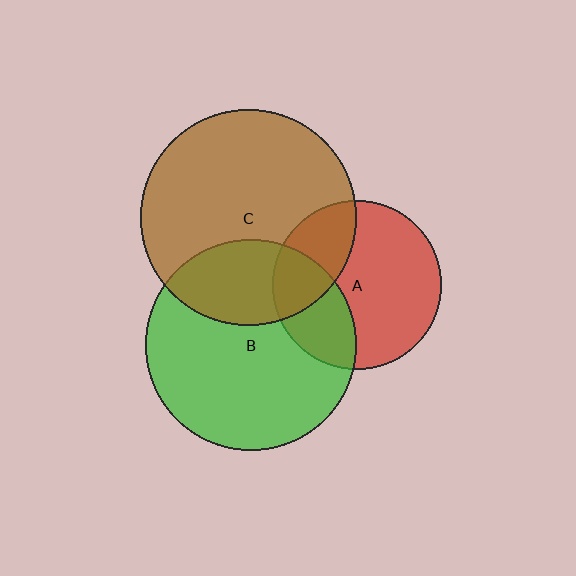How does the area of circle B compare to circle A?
Approximately 1.6 times.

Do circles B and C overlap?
Yes.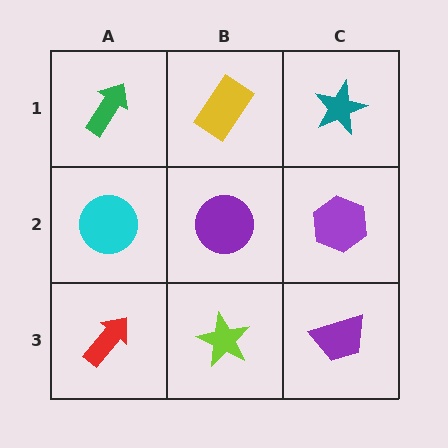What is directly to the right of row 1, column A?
A yellow rectangle.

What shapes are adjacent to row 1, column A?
A cyan circle (row 2, column A), a yellow rectangle (row 1, column B).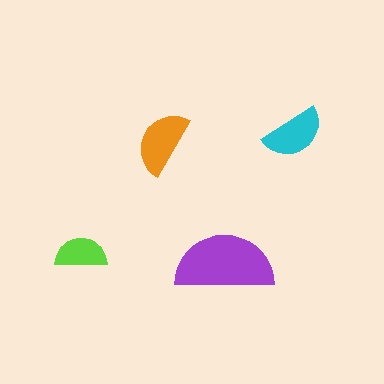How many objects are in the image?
There are 4 objects in the image.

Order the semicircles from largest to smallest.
the purple one, the orange one, the cyan one, the lime one.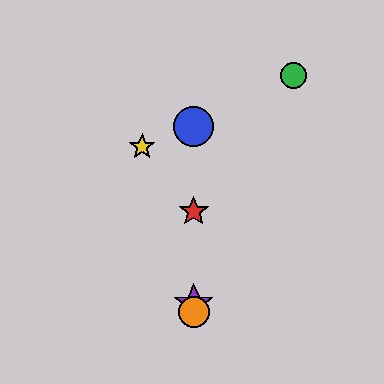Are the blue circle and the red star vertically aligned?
Yes, both are at x≈194.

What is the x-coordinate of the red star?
The red star is at x≈194.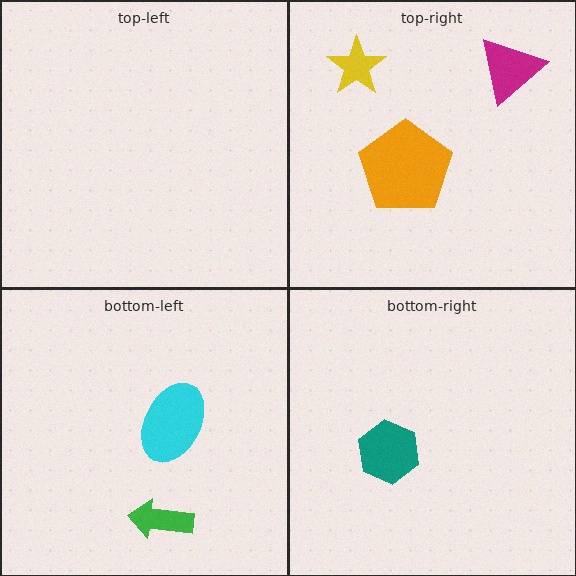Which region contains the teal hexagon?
The bottom-right region.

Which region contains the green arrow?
The bottom-left region.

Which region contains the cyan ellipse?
The bottom-left region.